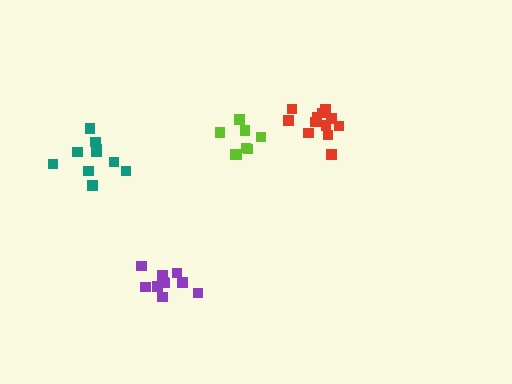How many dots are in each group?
Group 1: 10 dots, Group 2: 8 dots, Group 3: 10 dots, Group 4: 12 dots (40 total).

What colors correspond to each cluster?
The clusters are colored: teal, lime, purple, red.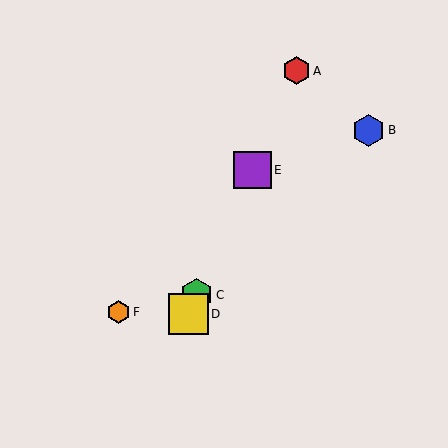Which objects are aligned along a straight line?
Objects A, C, D, E are aligned along a straight line.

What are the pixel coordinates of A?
Object A is at (297, 71).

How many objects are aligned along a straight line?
4 objects (A, C, D, E) are aligned along a straight line.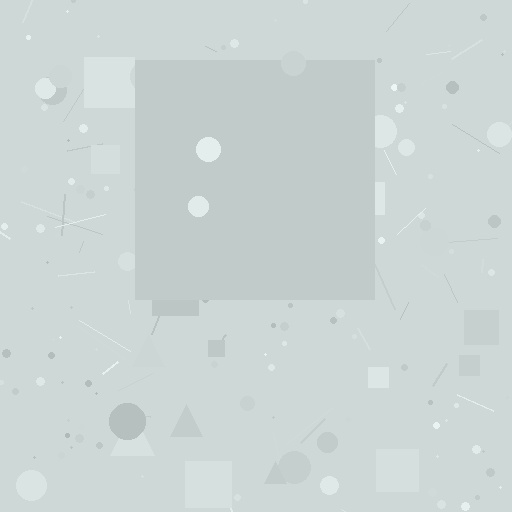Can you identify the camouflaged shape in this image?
The camouflaged shape is a square.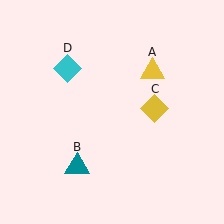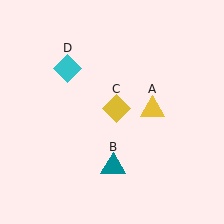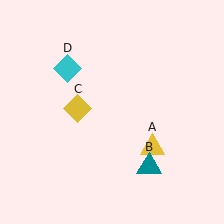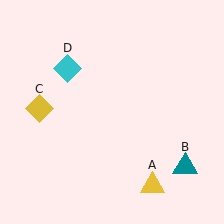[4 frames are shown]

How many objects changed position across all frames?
3 objects changed position: yellow triangle (object A), teal triangle (object B), yellow diamond (object C).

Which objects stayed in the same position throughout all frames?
Cyan diamond (object D) remained stationary.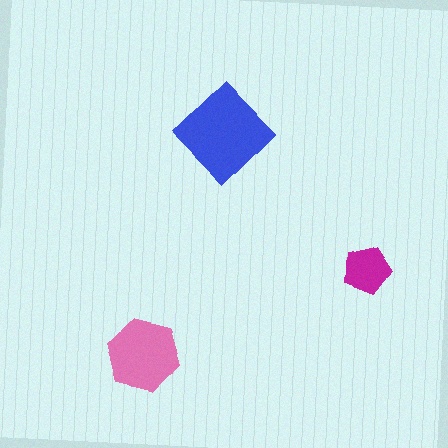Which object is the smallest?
The magenta pentagon.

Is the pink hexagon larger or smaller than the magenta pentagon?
Larger.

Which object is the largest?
The blue diamond.